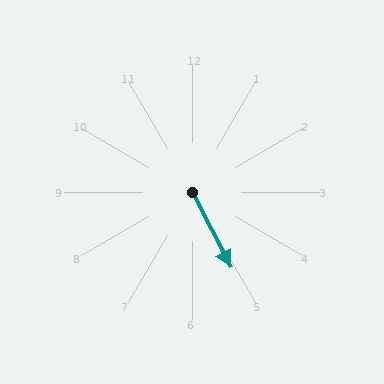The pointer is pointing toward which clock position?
Roughly 5 o'clock.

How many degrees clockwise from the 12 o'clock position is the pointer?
Approximately 153 degrees.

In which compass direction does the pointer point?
Southeast.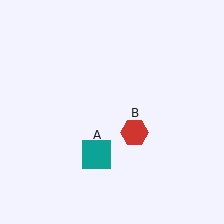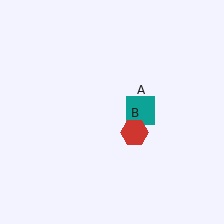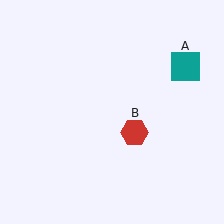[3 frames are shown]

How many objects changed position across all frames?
1 object changed position: teal square (object A).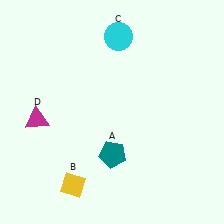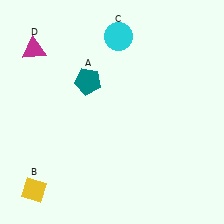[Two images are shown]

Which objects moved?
The objects that moved are: the teal pentagon (A), the yellow diamond (B), the magenta triangle (D).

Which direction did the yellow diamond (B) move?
The yellow diamond (B) moved left.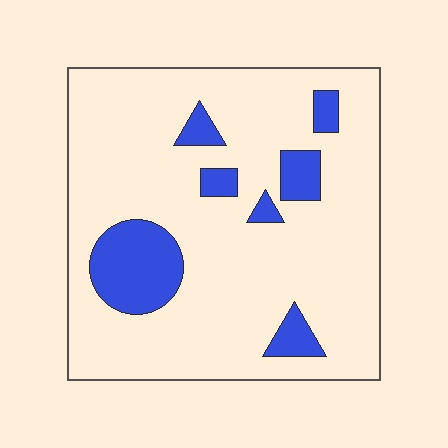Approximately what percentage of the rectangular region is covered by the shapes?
Approximately 15%.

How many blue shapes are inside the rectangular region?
7.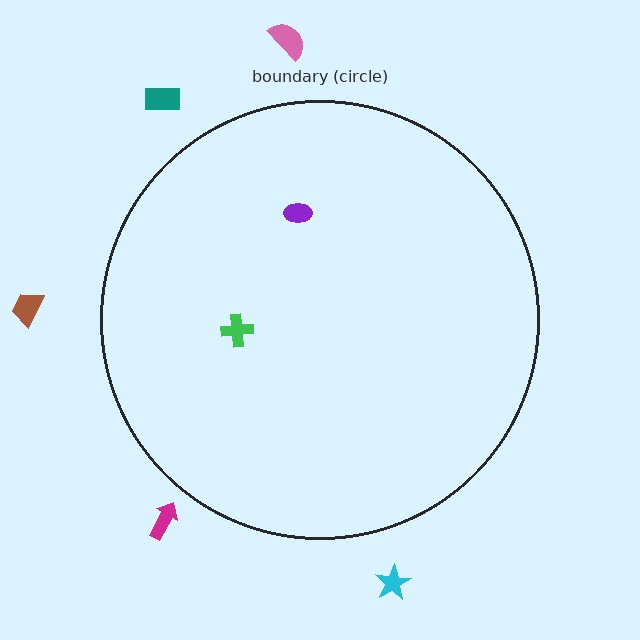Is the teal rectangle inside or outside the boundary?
Outside.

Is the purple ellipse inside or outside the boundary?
Inside.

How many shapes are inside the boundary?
2 inside, 5 outside.